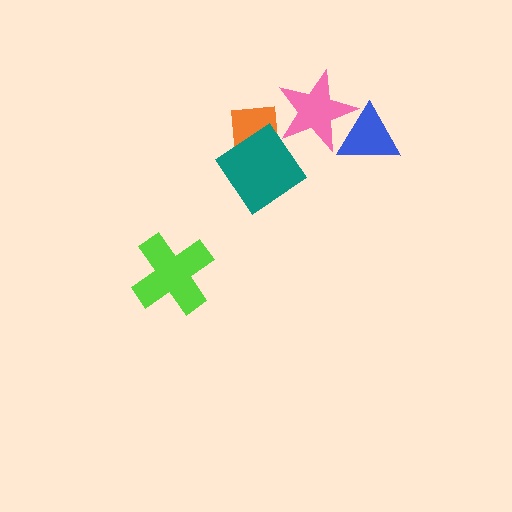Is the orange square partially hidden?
Yes, it is partially covered by another shape.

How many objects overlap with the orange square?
2 objects overlap with the orange square.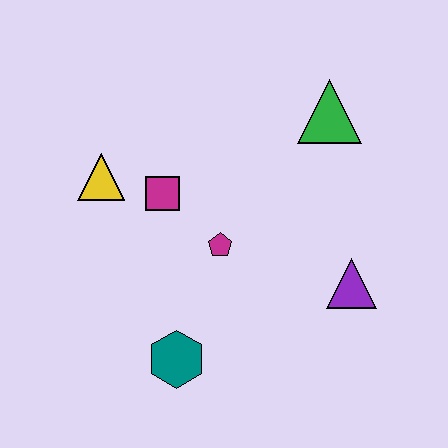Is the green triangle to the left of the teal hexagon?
No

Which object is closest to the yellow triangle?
The magenta square is closest to the yellow triangle.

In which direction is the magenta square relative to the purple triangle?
The magenta square is to the left of the purple triangle.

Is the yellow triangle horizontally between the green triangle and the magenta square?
No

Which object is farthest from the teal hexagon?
The green triangle is farthest from the teal hexagon.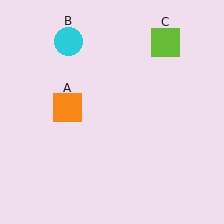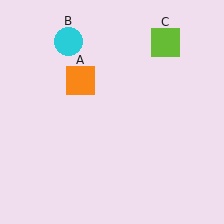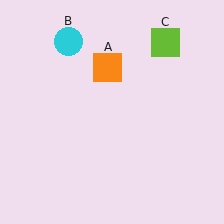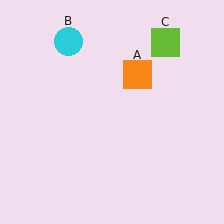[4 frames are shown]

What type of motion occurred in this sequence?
The orange square (object A) rotated clockwise around the center of the scene.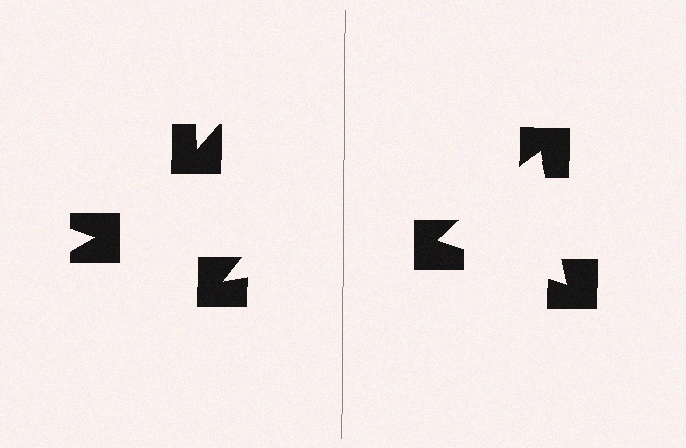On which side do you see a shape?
An illusory triangle appears on the right side. On the left side the wedge cuts are rotated, so no coherent shape forms.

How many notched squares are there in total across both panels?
6 — 3 on each side.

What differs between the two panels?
The notched squares are positioned identically on both sides; only the wedge orientations differ. On the right they align to a triangle; on the left they are misaligned.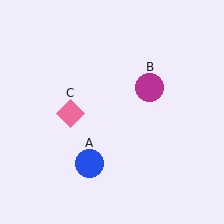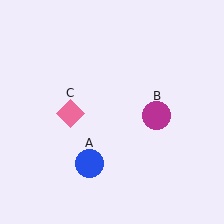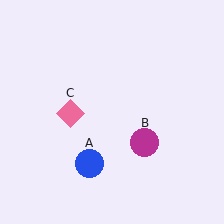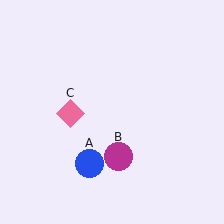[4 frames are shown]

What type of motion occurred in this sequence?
The magenta circle (object B) rotated clockwise around the center of the scene.